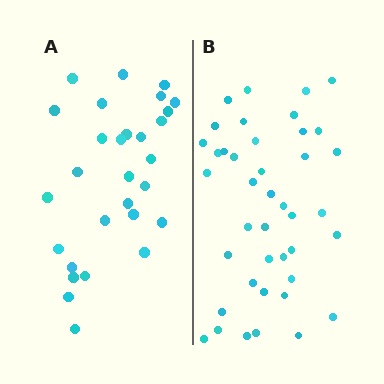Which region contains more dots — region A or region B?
Region B (the right region) has more dots.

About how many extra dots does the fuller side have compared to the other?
Region B has roughly 12 or so more dots than region A.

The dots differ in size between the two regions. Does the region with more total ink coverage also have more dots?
No. Region A has more total ink coverage because its dots are larger, but region B actually contains more individual dots. Total area can be misleading — the number of items is what matters here.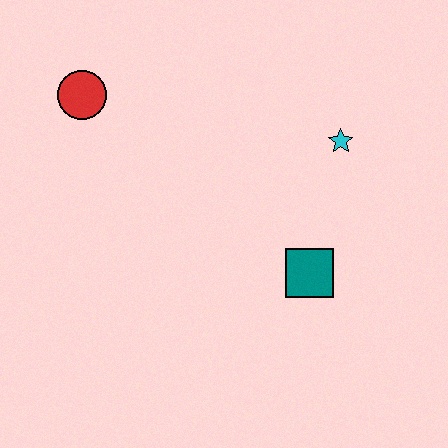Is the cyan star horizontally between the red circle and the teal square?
No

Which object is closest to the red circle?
The cyan star is closest to the red circle.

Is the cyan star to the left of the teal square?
No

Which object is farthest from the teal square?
The red circle is farthest from the teal square.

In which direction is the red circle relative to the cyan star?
The red circle is to the left of the cyan star.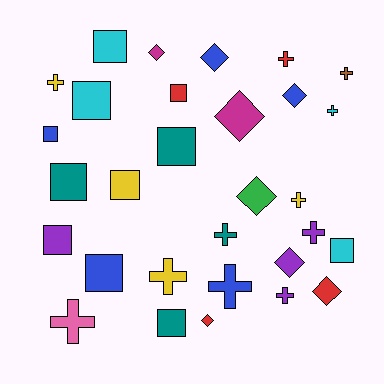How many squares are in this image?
There are 11 squares.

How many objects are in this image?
There are 30 objects.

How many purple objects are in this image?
There are 4 purple objects.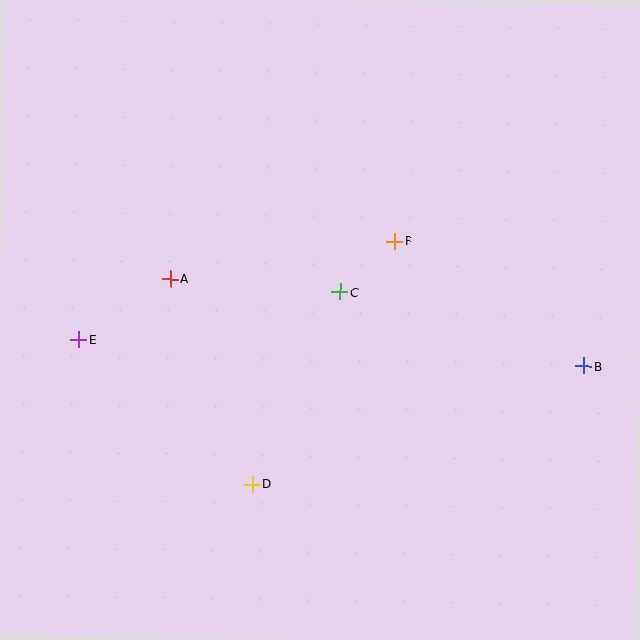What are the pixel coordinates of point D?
Point D is at (252, 484).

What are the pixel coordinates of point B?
Point B is at (584, 366).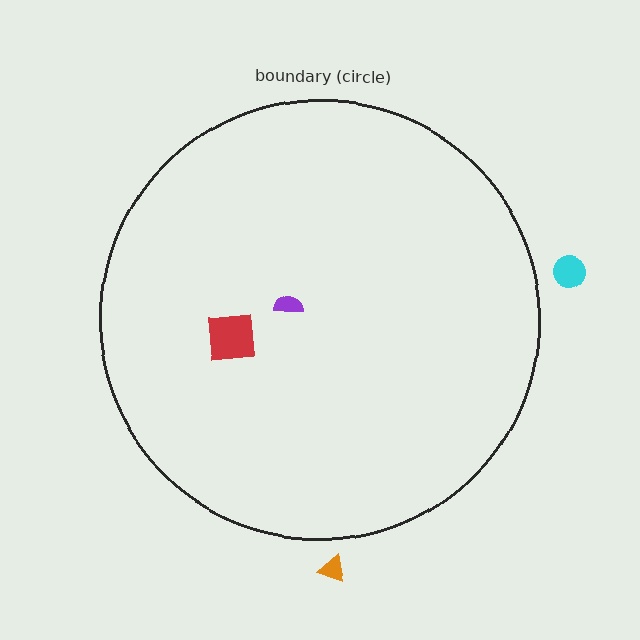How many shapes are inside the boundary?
2 inside, 2 outside.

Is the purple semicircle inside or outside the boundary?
Inside.